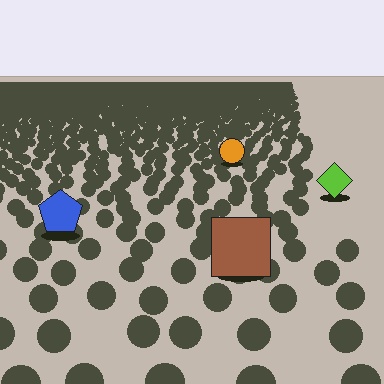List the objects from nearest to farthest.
From nearest to farthest: the brown square, the blue pentagon, the lime diamond, the orange circle.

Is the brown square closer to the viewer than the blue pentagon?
Yes. The brown square is closer — you can tell from the texture gradient: the ground texture is coarser near it.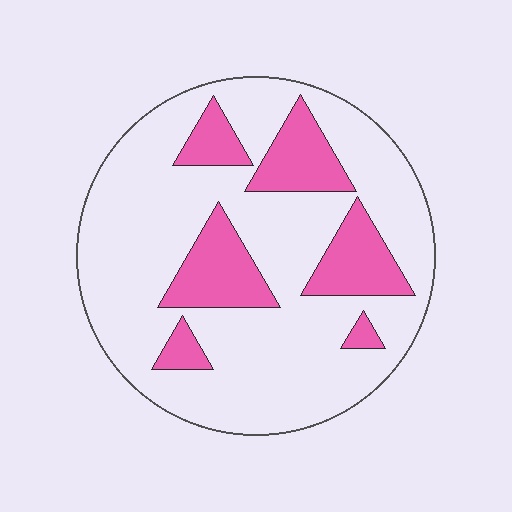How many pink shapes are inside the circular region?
6.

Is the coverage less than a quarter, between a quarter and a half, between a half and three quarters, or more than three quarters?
Less than a quarter.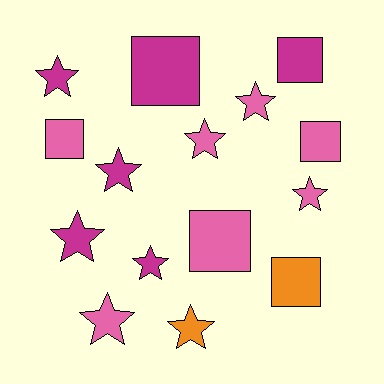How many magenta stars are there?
There are 4 magenta stars.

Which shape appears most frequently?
Star, with 9 objects.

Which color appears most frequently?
Pink, with 7 objects.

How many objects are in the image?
There are 15 objects.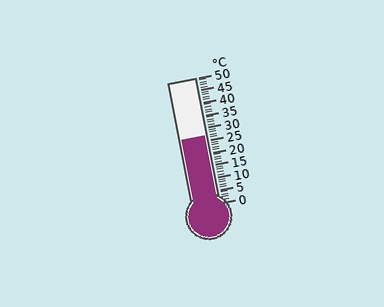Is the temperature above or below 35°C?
The temperature is below 35°C.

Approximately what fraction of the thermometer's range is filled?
The thermometer is filled to approximately 55% of its range.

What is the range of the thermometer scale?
The thermometer scale ranges from 0°C to 50°C.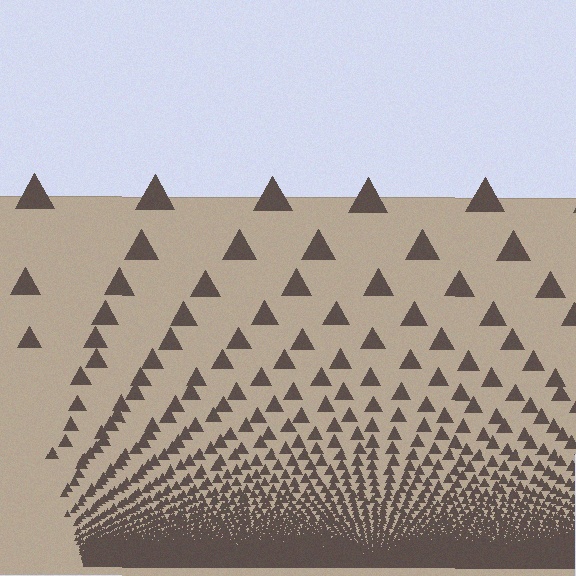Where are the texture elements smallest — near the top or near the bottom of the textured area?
Near the bottom.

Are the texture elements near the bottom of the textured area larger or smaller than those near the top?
Smaller. The gradient is inverted — elements near the bottom are smaller and denser.